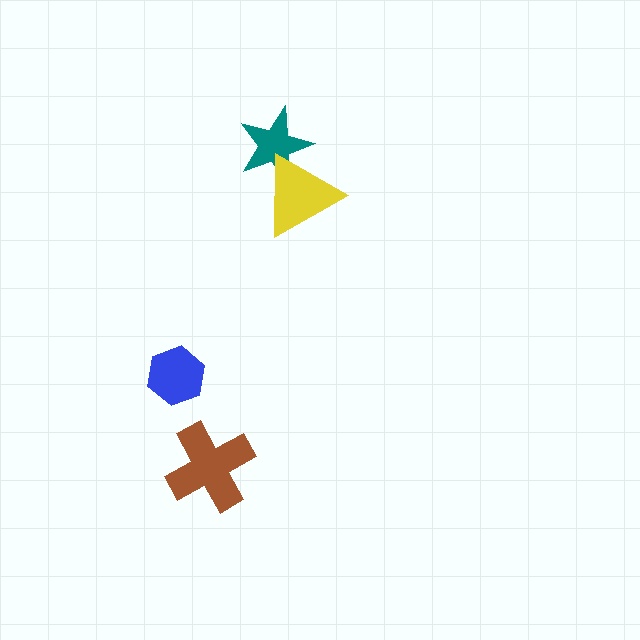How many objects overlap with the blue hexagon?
0 objects overlap with the blue hexagon.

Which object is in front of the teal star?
The yellow triangle is in front of the teal star.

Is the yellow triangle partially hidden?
No, no other shape covers it.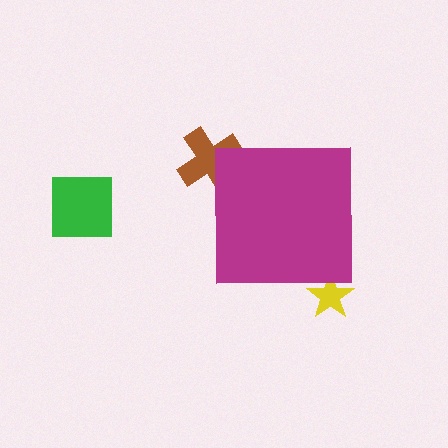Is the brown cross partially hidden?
Yes, the brown cross is partially hidden behind the magenta square.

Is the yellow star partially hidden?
Yes, the yellow star is partially hidden behind the magenta square.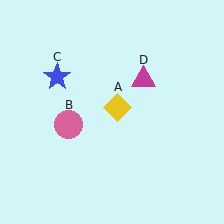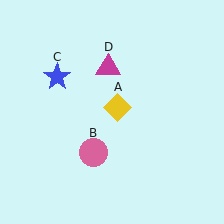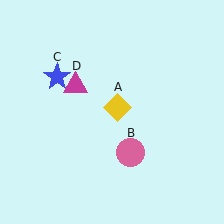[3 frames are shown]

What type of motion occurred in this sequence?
The pink circle (object B), magenta triangle (object D) rotated counterclockwise around the center of the scene.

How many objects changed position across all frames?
2 objects changed position: pink circle (object B), magenta triangle (object D).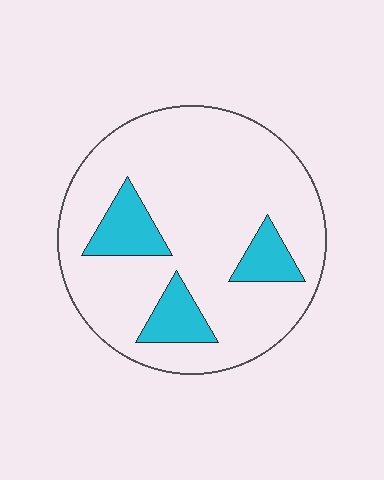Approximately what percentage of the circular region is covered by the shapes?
Approximately 15%.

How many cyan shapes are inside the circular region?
3.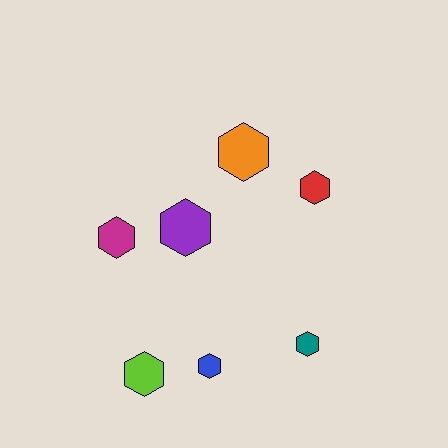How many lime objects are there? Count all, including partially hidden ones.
There is 1 lime object.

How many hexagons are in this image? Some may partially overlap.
There are 7 hexagons.